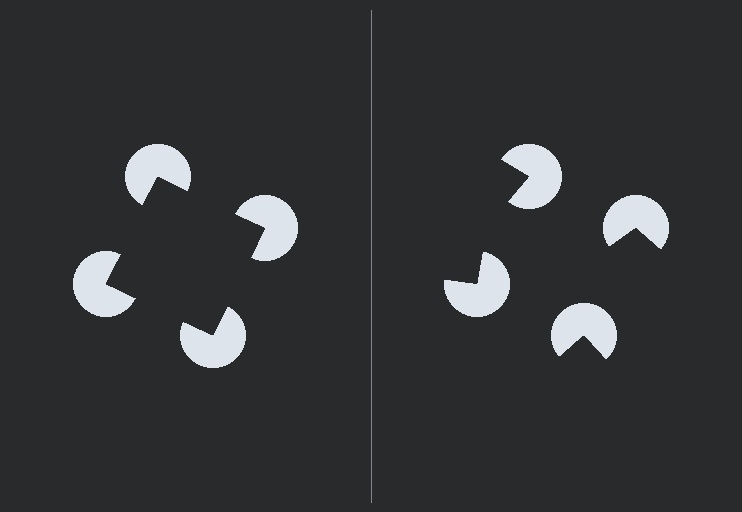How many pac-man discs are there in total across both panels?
8 — 4 on each side.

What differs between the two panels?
The pac-man discs are positioned identically on both sides; only the wedge orientations differ. On the left they align to a square; on the right they are misaligned.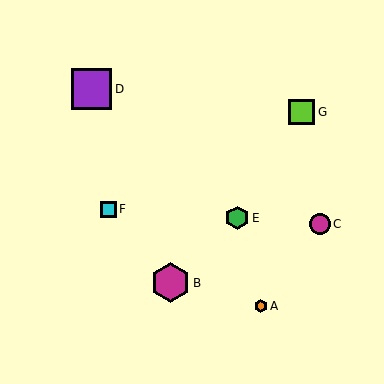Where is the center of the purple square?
The center of the purple square is at (91, 89).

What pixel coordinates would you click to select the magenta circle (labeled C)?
Click at (320, 224) to select the magenta circle C.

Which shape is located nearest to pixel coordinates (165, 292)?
The magenta hexagon (labeled B) at (170, 283) is nearest to that location.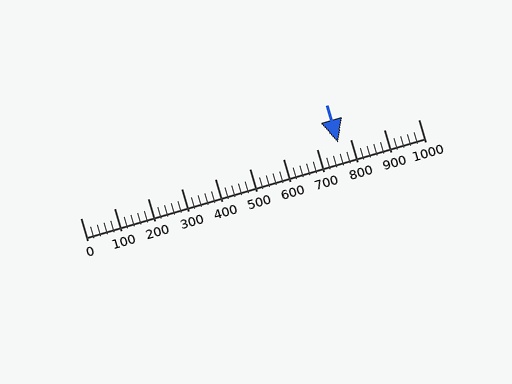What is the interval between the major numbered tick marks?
The major tick marks are spaced 100 units apart.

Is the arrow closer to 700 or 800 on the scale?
The arrow is closer to 800.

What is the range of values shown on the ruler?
The ruler shows values from 0 to 1000.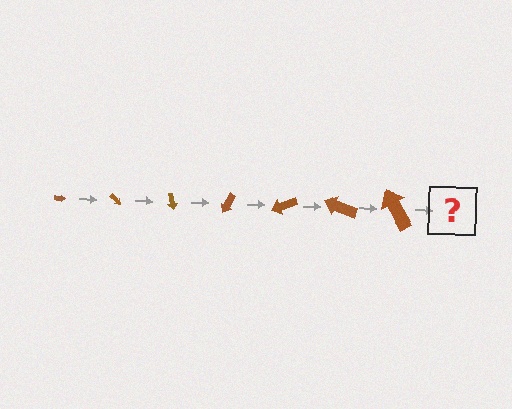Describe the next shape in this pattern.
It should be an arrow, larger than the previous one and rotated 280 degrees from the start.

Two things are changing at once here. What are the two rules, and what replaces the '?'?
The two rules are that the arrow grows larger each step and it rotates 40 degrees each step. The '?' should be an arrow, larger than the previous one and rotated 280 degrees from the start.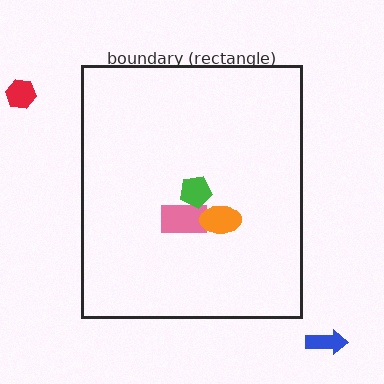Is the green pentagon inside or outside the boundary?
Inside.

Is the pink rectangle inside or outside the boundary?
Inside.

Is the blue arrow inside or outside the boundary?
Outside.